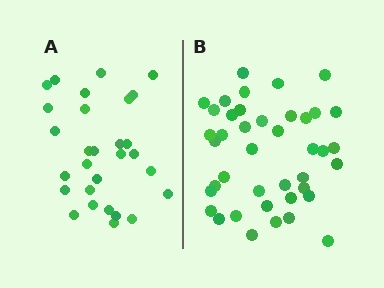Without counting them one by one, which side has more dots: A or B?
Region B (the right region) has more dots.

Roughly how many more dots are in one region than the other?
Region B has roughly 12 or so more dots than region A.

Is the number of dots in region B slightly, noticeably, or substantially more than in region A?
Region B has noticeably more, but not dramatically so. The ratio is roughly 1.4 to 1.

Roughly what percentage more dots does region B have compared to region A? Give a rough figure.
About 40% more.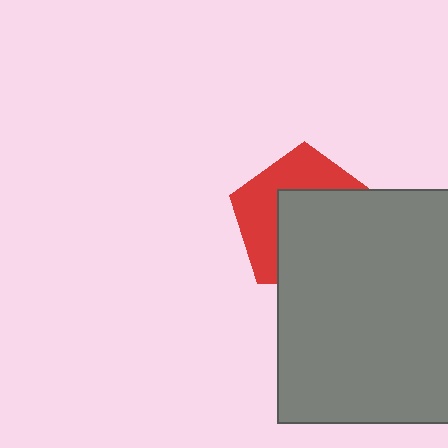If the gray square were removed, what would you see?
You would see the complete red pentagon.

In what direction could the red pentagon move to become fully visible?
The red pentagon could move toward the upper-left. That would shift it out from behind the gray square entirely.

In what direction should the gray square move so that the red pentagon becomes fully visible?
The gray square should move toward the lower-right. That is the shortest direction to clear the overlap and leave the red pentagon fully visible.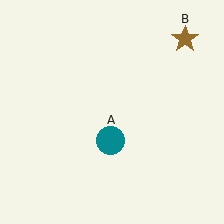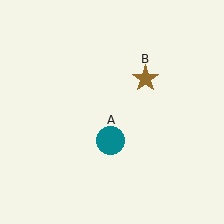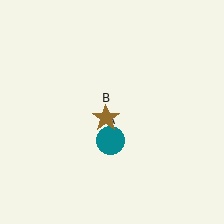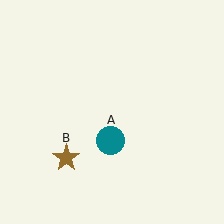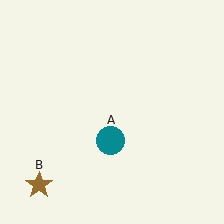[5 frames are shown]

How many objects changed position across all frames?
1 object changed position: brown star (object B).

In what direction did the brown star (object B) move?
The brown star (object B) moved down and to the left.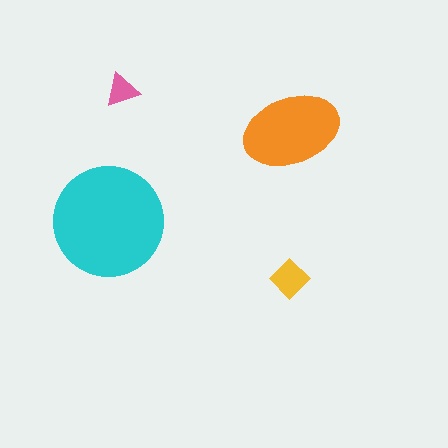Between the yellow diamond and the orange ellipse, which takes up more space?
The orange ellipse.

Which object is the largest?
The cyan circle.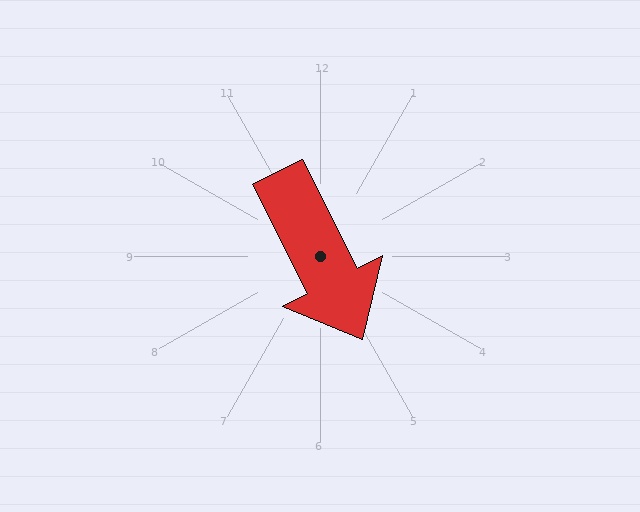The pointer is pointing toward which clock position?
Roughly 5 o'clock.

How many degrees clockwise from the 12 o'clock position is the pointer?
Approximately 153 degrees.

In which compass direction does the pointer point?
Southeast.